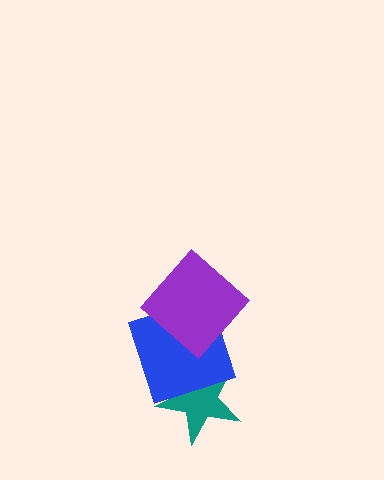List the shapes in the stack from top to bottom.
From top to bottom: the purple diamond, the blue square, the teal star.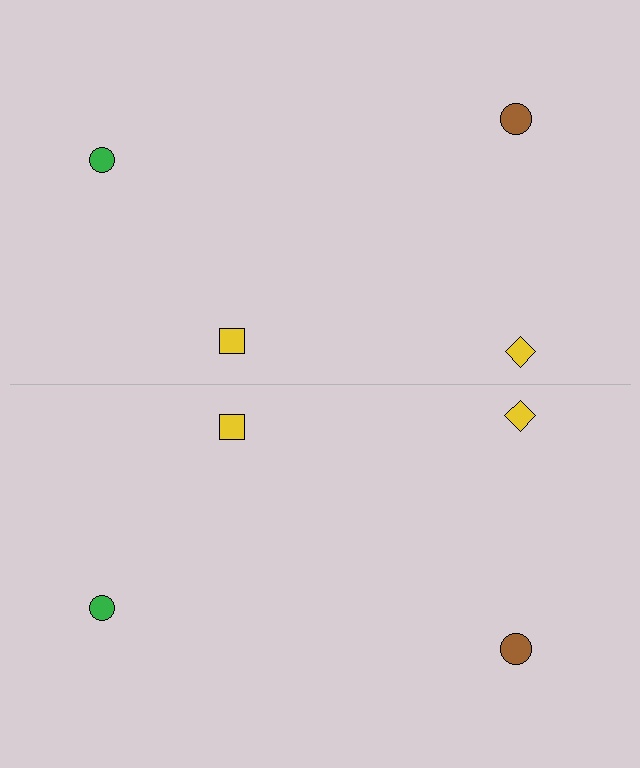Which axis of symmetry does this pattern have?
The pattern has a horizontal axis of symmetry running through the center of the image.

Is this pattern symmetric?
Yes, this pattern has bilateral (reflection) symmetry.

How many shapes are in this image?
There are 8 shapes in this image.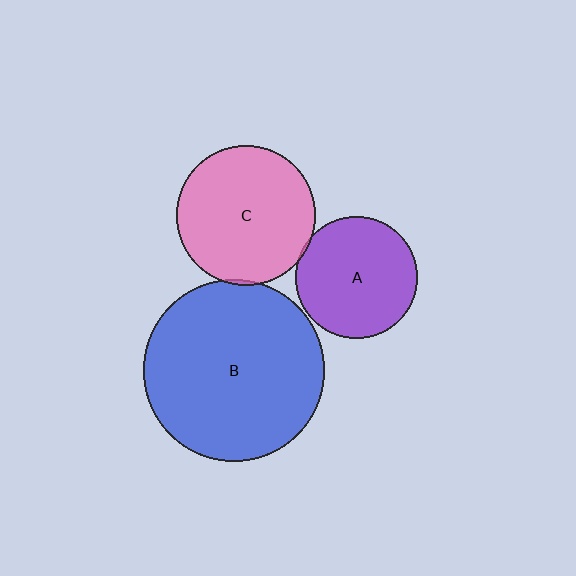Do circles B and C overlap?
Yes.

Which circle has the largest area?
Circle B (blue).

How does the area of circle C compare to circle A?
Approximately 1.3 times.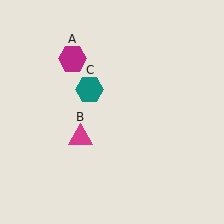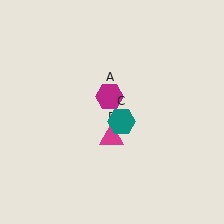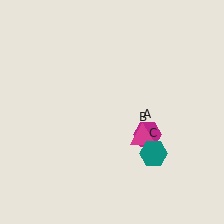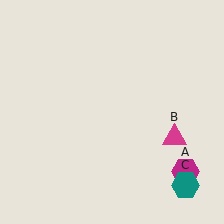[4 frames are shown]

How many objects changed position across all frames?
3 objects changed position: magenta hexagon (object A), magenta triangle (object B), teal hexagon (object C).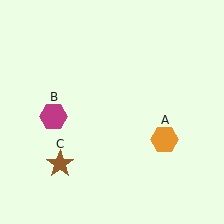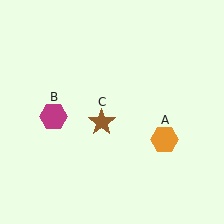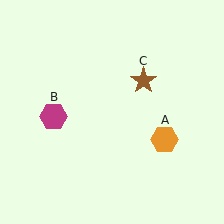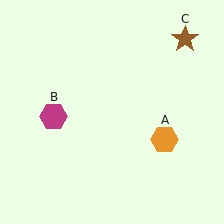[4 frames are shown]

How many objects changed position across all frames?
1 object changed position: brown star (object C).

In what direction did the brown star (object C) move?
The brown star (object C) moved up and to the right.